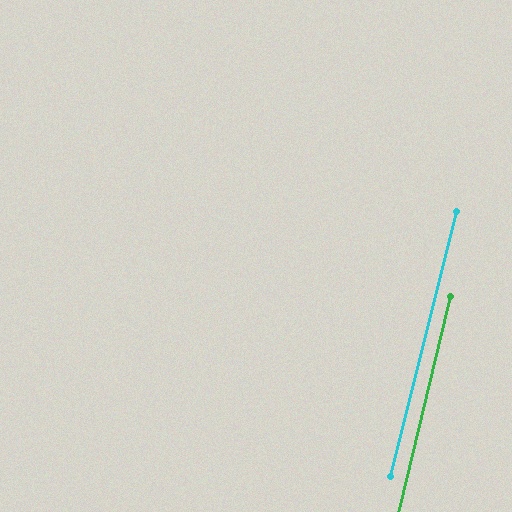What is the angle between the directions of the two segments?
Approximately 1 degree.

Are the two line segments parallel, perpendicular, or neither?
Parallel — their directions differ by only 0.5°.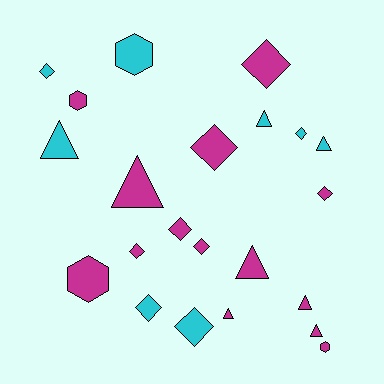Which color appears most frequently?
Magenta, with 14 objects.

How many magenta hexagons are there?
There are 3 magenta hexagons.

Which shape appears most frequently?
Diamond, with 10 objects.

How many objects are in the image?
There are 22 objects.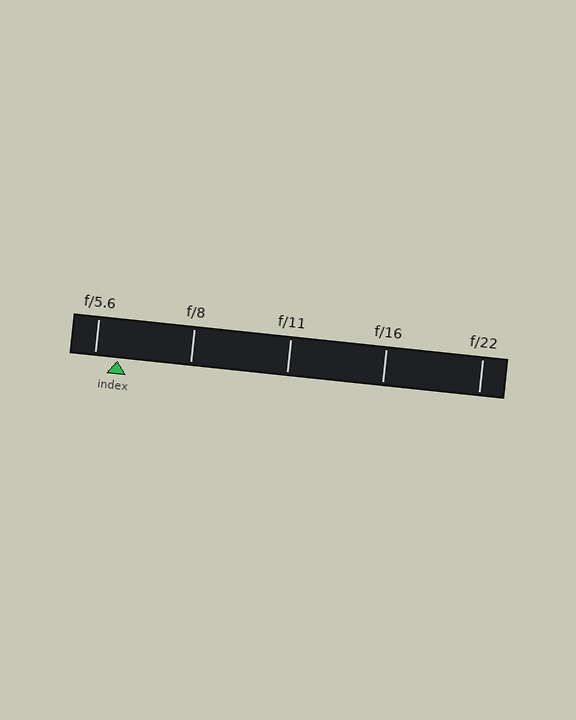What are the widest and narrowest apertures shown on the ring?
The widest aperture shown is f/5.6 and the narrowest is f/22.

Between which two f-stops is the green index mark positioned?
The index mark is between f/5.6 and f/8.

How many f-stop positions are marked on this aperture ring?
There are 5 f-stop positions marked.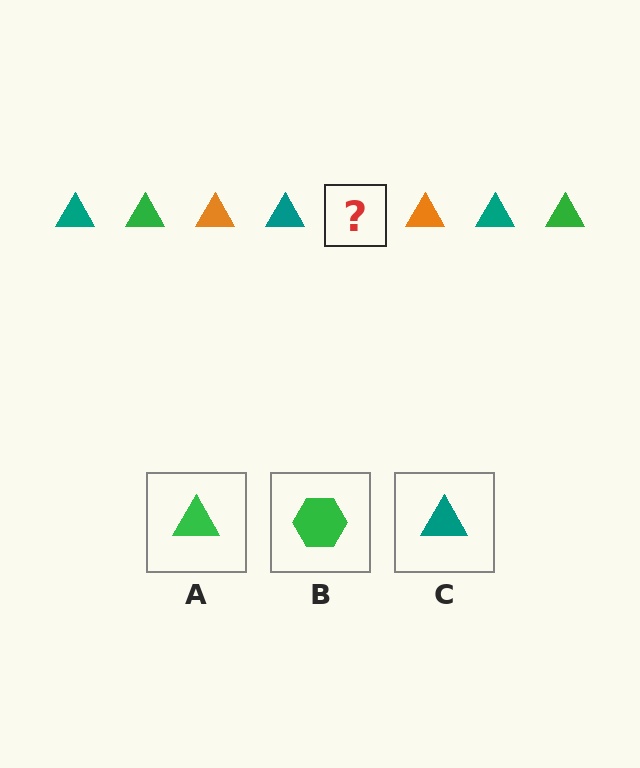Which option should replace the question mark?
Option A.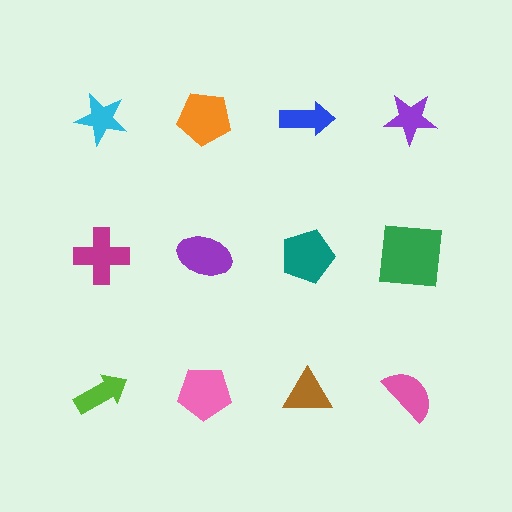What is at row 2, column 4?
A green square.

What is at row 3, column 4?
A pink semicircle.